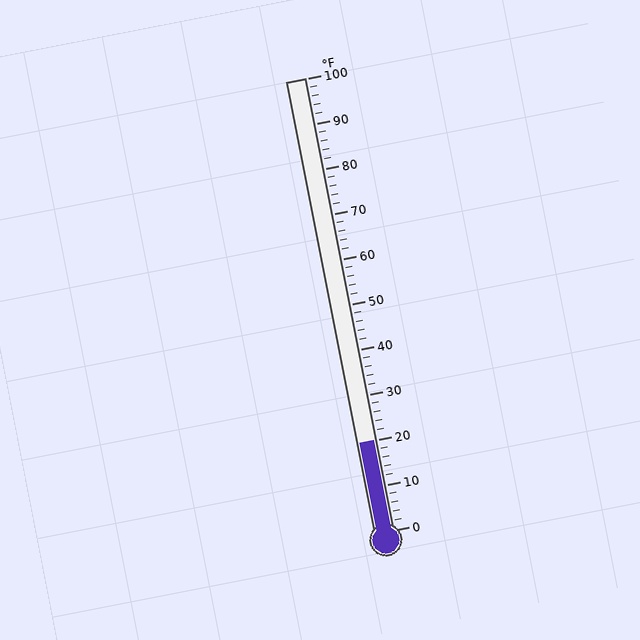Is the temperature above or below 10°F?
The temperature is above 10°F.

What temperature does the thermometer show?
The thermometer shows approximately 20°F.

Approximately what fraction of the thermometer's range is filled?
The thermometer is filled to approximately 20% of its range.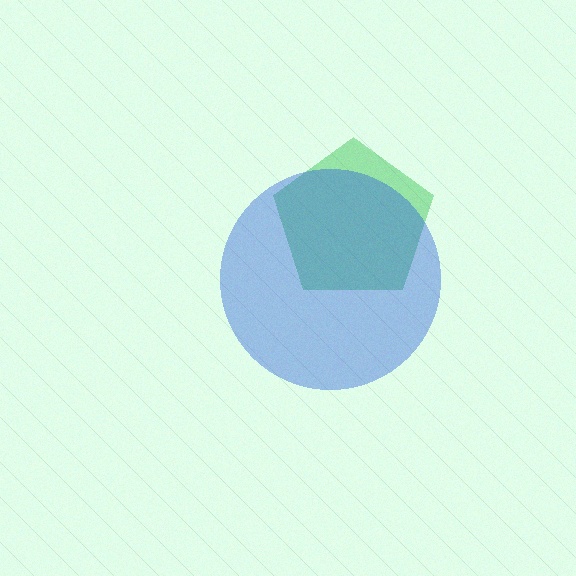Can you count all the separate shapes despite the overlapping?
Yes, there are 2 separate shapes.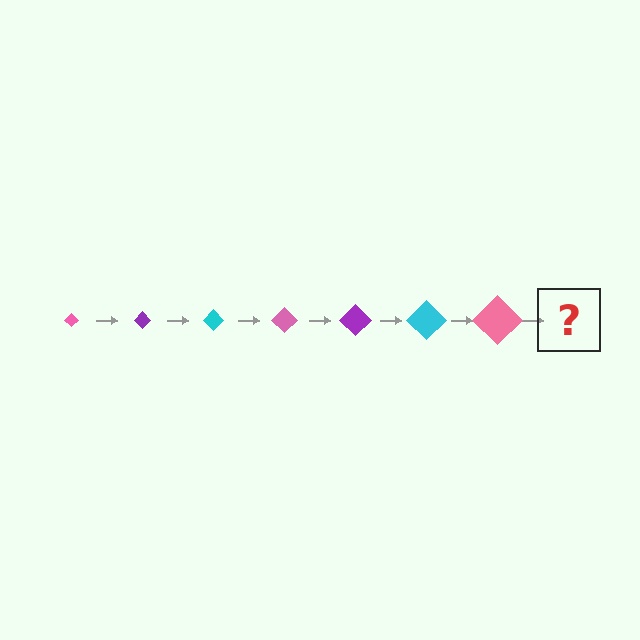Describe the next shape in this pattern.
It should be a purple diamond, larger than the previous one.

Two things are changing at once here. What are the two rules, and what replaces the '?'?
The two rules are that the diamond grows larger each step and the color cycles through pink, purple, and cyan. The '?' should be a purple diamond, larger than the previous one.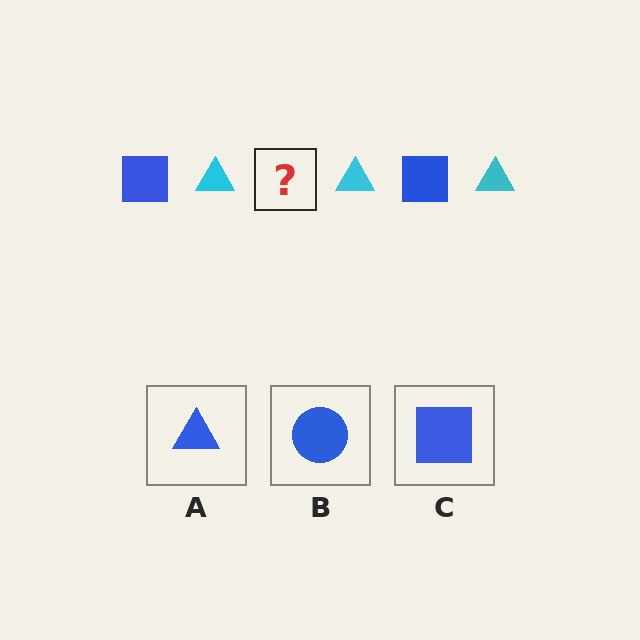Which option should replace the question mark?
Option C.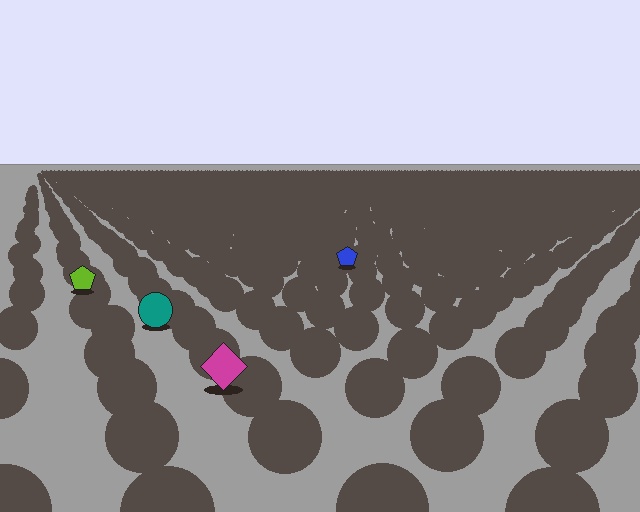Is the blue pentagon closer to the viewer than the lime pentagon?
No. The lime pentagon is closer — you can tell from the texture gradient: the ground texture is coarser near it.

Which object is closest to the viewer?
The magenta diamond is closest. The texture marks near it are larger and more spread out.